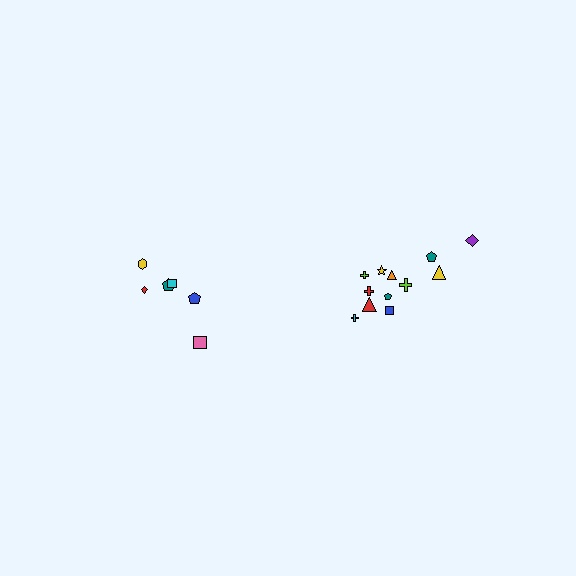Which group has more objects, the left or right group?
The right group.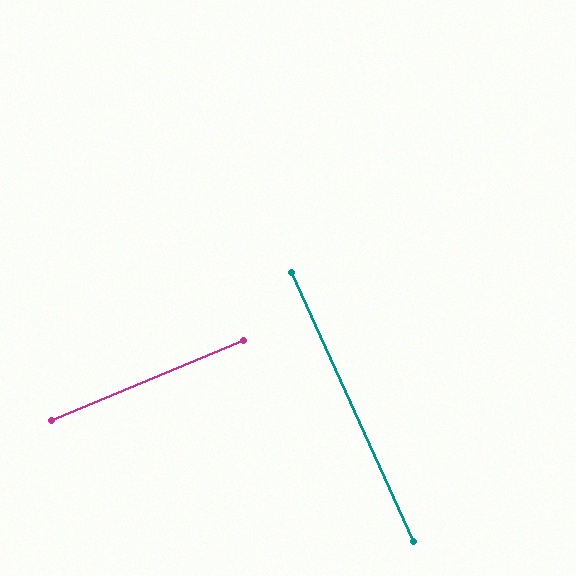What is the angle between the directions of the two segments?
Approximately 88 degrees.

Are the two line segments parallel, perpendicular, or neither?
Perpendicular — they meet at approximately 88°.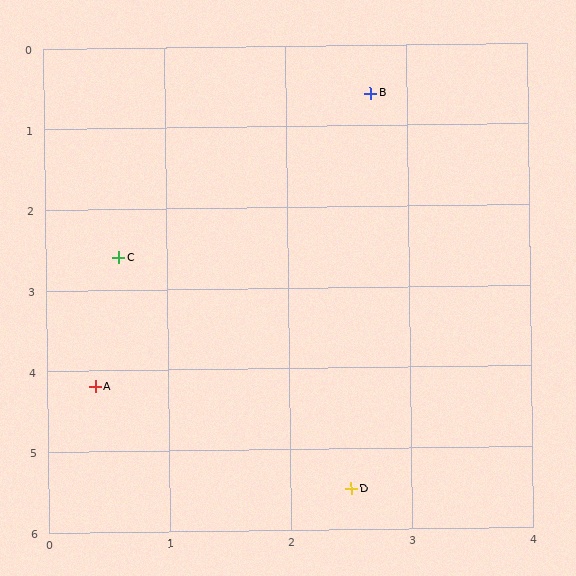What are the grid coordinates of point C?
Point C is at approximately (0.6, 2.6).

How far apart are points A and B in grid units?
Points A and B are about 4.3 grid units apart.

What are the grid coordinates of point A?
Point A is at approximately (0.4, 4.2).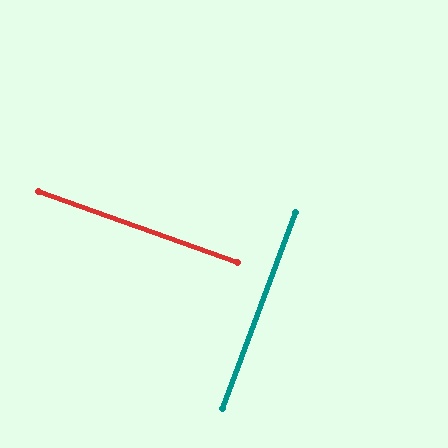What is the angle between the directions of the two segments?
Approximately 89 degrees.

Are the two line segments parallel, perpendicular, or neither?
Perpendicular — they meet at approximately 89°.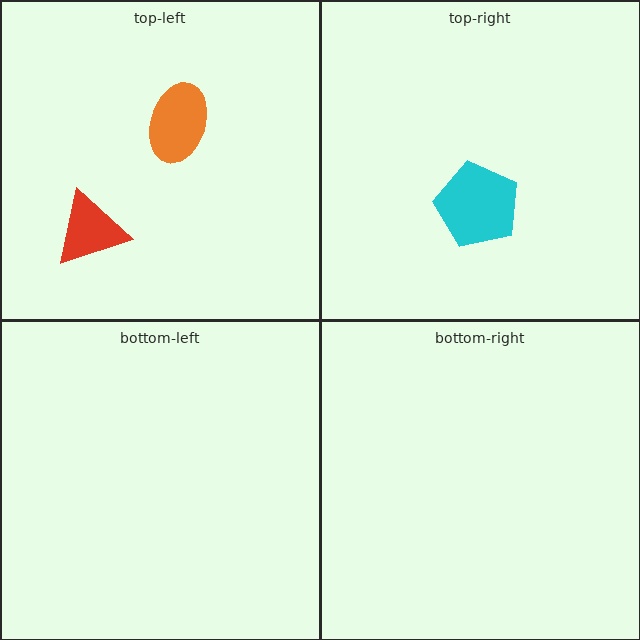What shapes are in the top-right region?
The cyan pentagon.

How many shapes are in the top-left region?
2.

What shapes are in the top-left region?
The red triangle, the orange ellipse.